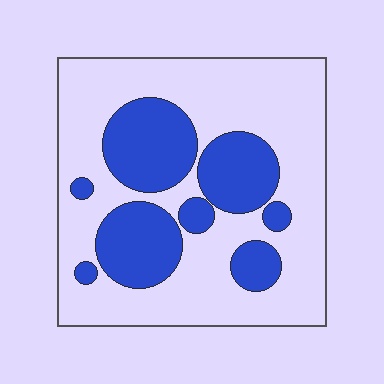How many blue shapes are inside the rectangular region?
8.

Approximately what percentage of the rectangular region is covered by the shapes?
Approximately 30%.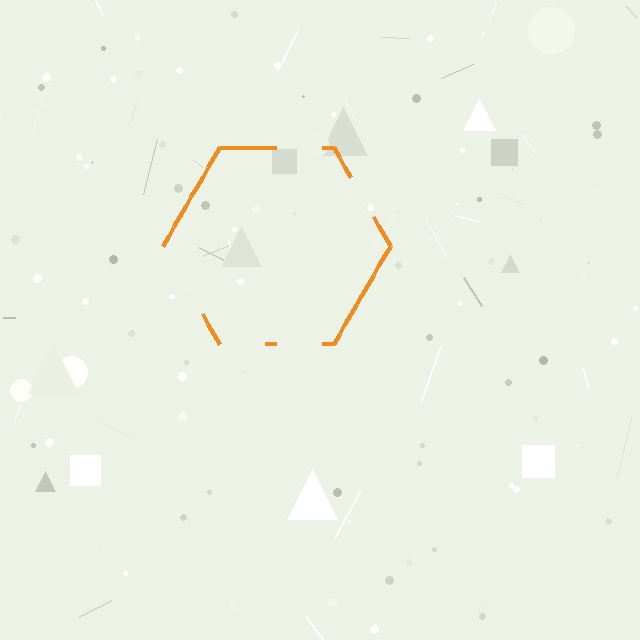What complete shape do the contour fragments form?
The contour fragments form a hexagon.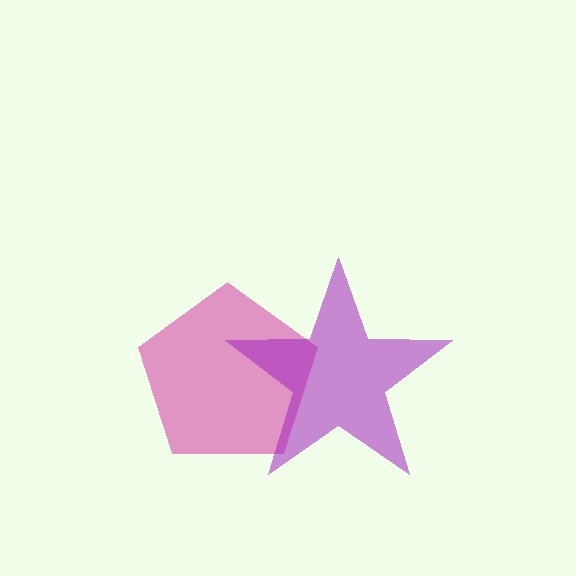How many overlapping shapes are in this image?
There are 2 overlapping shapes in the image.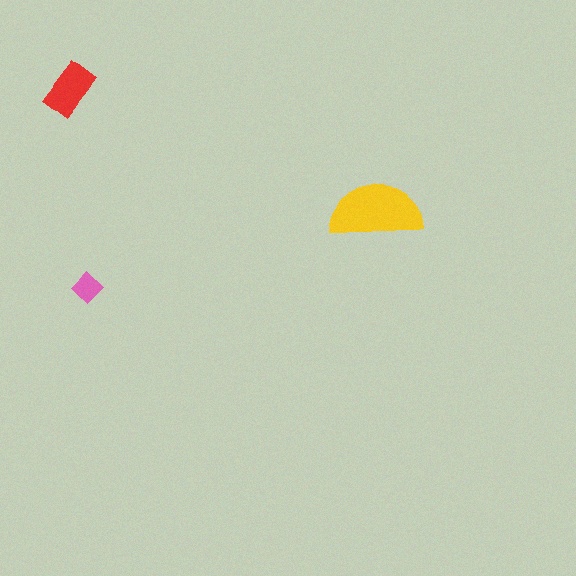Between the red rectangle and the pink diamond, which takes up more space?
The red rectangle.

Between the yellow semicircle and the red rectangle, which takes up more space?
The yellow semicircle.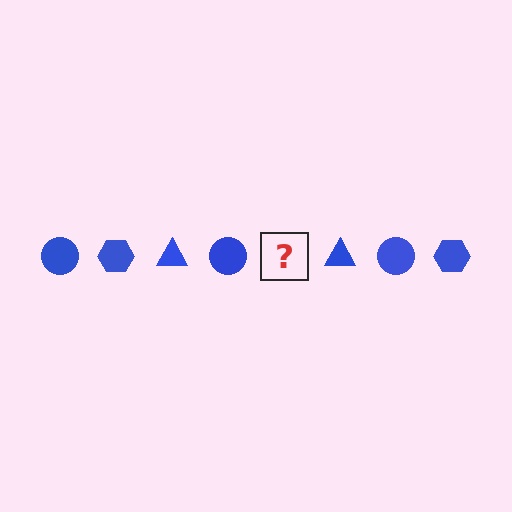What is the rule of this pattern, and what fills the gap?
The rule is that the pattern cycles through circle, hexagon, triangle shapes in blue. The gap should be filled with a blue hexagon.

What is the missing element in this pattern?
The missing element is a blue hexagon.